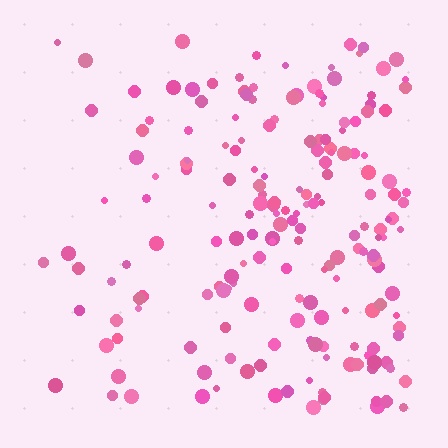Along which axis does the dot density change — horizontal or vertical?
Horizontal.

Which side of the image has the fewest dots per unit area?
The left.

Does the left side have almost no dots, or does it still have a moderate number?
Still a moderate number, just noticeably fewer than the right.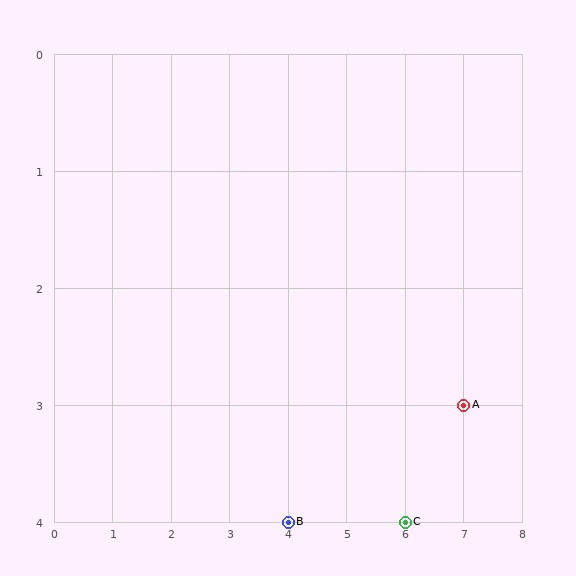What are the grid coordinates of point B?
Point B is at grid coordinates (4, 4).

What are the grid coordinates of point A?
Point A is at grid coordinates (7, 3).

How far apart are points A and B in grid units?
Points A and B are 3 columns and 1 row apart (about 3.2 grid units diagonally).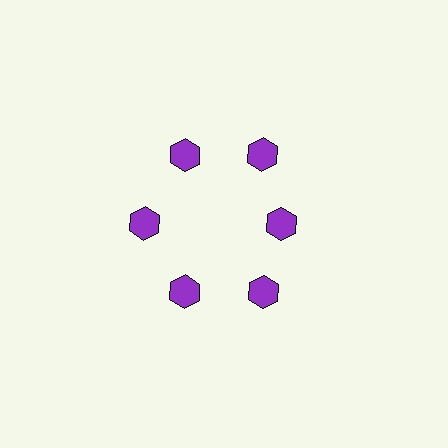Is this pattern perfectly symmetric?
No. The 6 purple hexagons are arranged in a ring, but one element near the 3 o'clock position is pulled inward toward the center, breaking the 6-fold rotational symmetry.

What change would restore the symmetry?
The symmetry would be restored by moving it outward, back onto the ring so that all 6 hexagons sit at equal angles and equal distance from the center.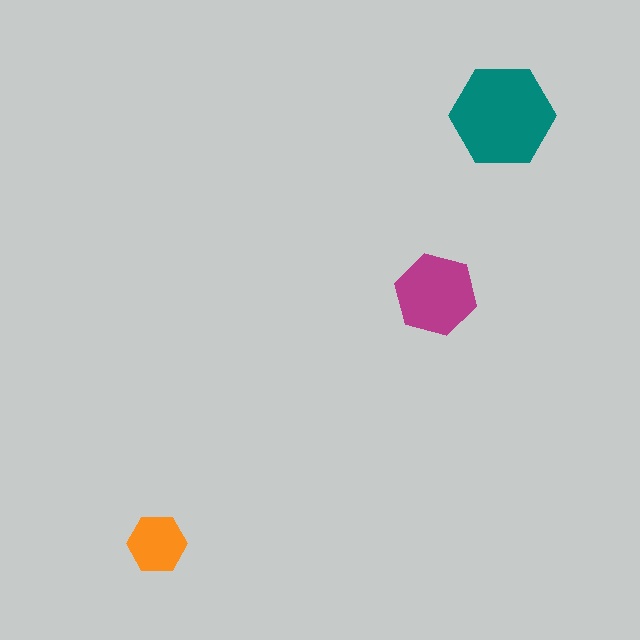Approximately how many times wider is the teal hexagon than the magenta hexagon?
About 1.5 times wider.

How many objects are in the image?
There are 3 objects in the image.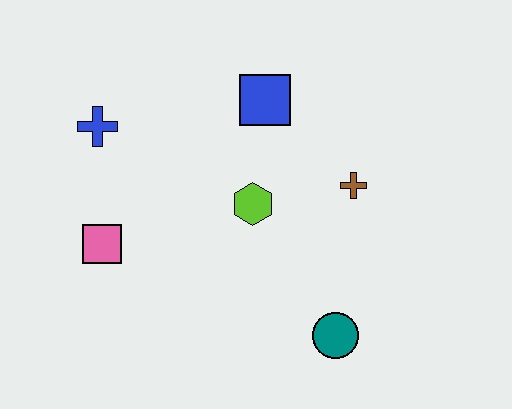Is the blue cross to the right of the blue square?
No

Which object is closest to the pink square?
The blue cross is closest to the pink square.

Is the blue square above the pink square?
Yes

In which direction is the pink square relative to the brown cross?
The pink square is to the left of the brown cross.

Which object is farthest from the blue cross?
The teal circle is farthest from the blue cross.